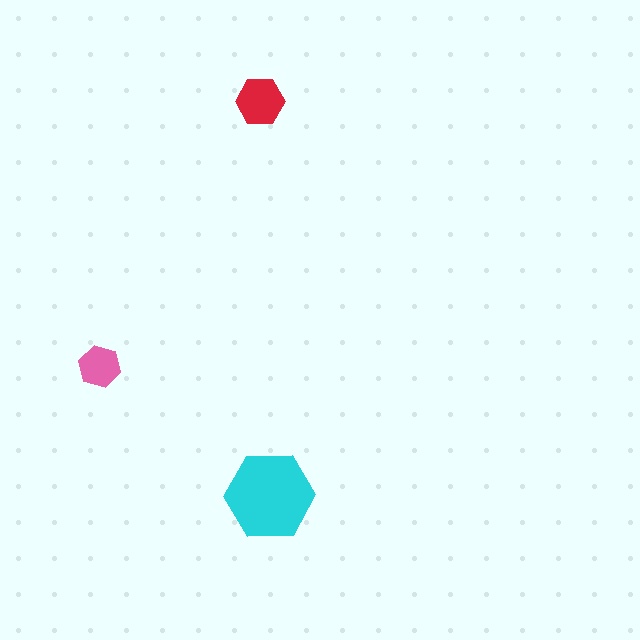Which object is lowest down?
The cyan hexagon is bottommost.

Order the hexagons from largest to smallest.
the cyan one, the red one, the pink one.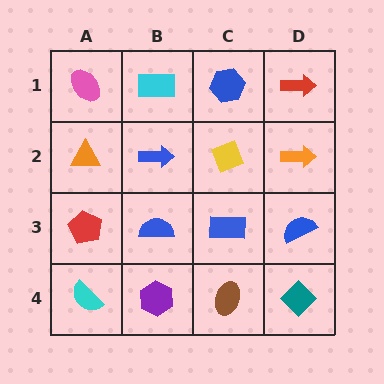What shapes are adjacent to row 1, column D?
An orange arrow (row 2, column D), a blue hexagon (row 1, column C).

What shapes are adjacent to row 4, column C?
A blue rectangle (row 3, column C), a purple hexagon (row 4, column B), a teal diamond (row 4, column D).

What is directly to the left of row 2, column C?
A blue arrow.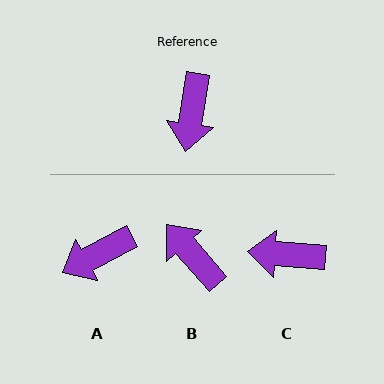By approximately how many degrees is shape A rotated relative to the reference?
Approximately 53 degrees clockwise.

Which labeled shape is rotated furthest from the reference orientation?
B, about 130 degrees away.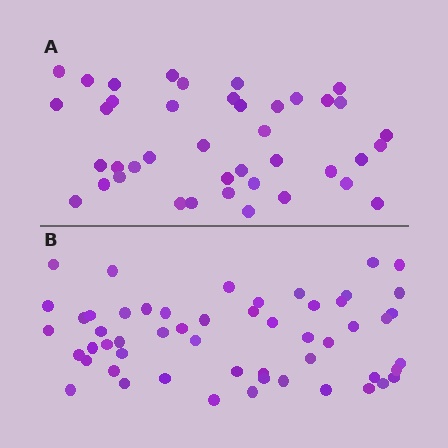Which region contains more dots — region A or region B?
Region B (the bottom region) has more dots.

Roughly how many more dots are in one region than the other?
Region B has approximately 15 more dots than region A.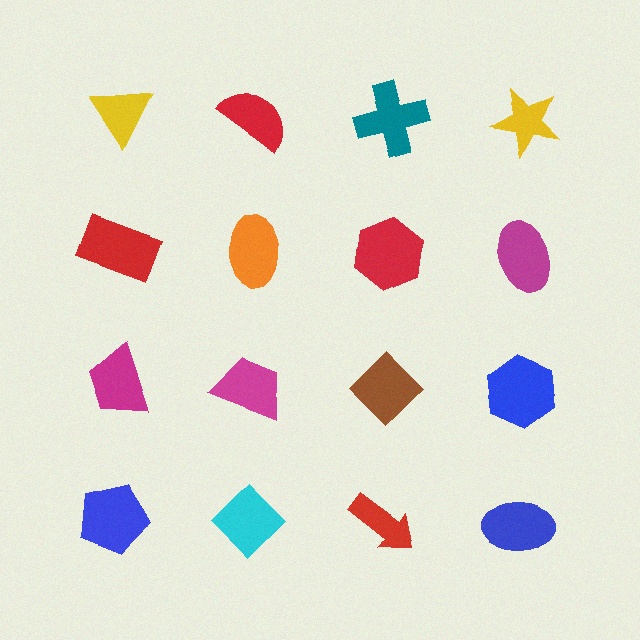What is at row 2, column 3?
A red hexagon.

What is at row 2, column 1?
A red rectangle.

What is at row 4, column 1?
A blue pentagon.